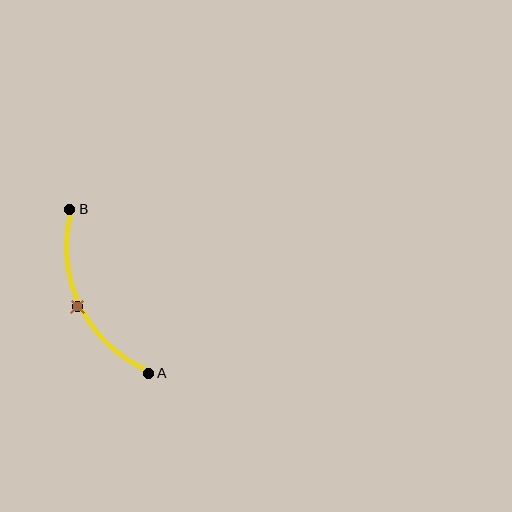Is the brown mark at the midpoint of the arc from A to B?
Yes. The brown mark lies on the arc at equal arc-length from both A and B — it is the arc midpoint.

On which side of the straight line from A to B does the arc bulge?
The arc bulges to the left of the straight line connecting A and B.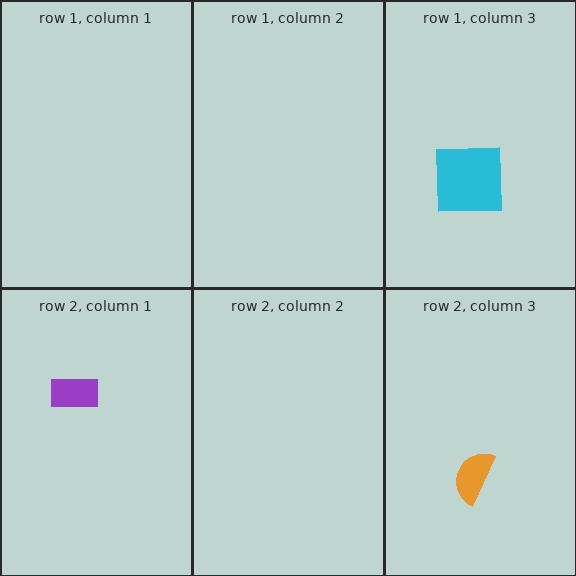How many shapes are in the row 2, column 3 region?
1.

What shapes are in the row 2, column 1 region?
The purple rectangle.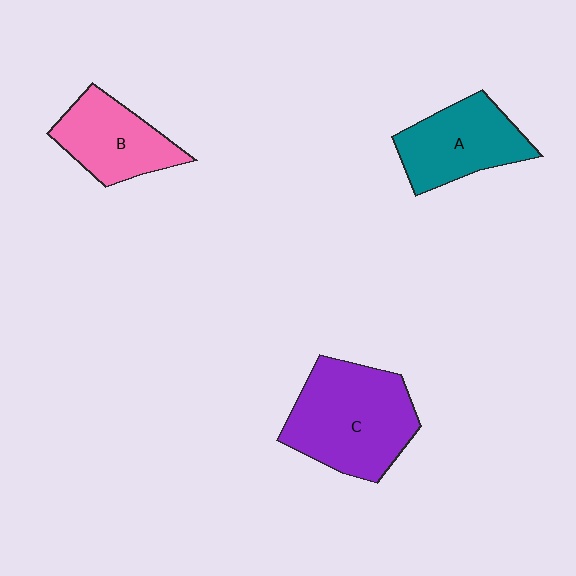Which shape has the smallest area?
Shape B (pink).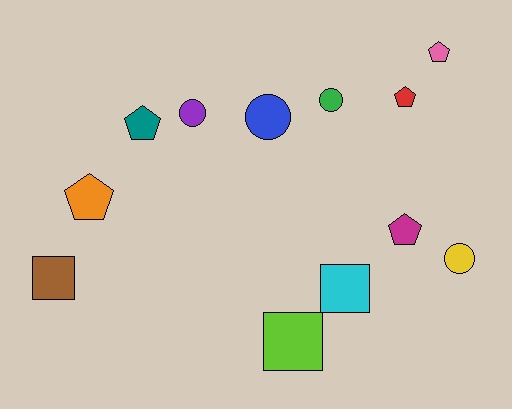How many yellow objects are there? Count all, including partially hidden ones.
There is 1 yellow object.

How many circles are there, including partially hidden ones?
There are 4 circles.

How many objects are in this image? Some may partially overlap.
There are 12 objects.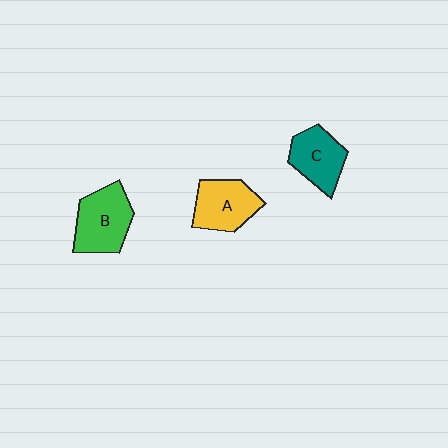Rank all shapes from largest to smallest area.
From largest to smallest: B (green), A (yellow), C (teal).